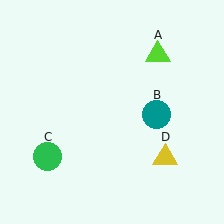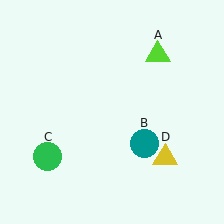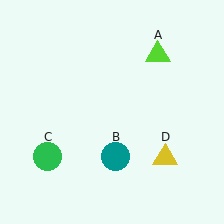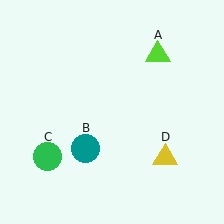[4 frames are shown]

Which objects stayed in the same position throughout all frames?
Lime triangle (object A) and green circle (object C) and yellow triangle (object D) remained stationary.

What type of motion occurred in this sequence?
The teal circle (object B) rotated clockwise around the center of the scene.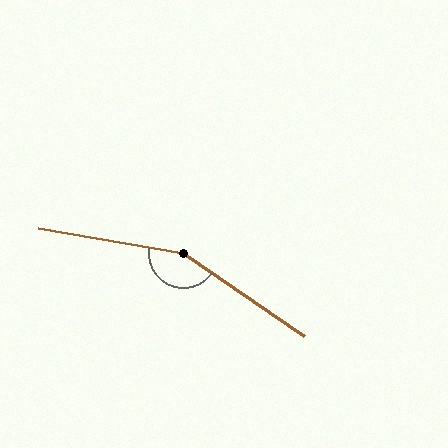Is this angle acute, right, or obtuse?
It is obtuse.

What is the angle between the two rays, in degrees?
Approximately 155 degrees.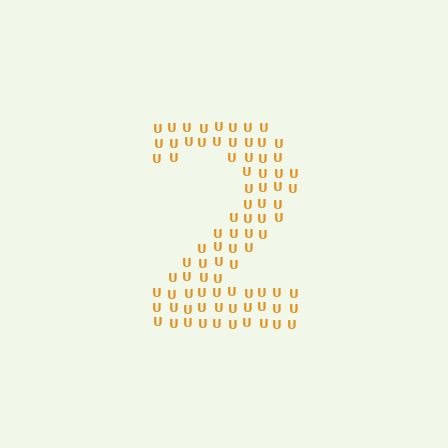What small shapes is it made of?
It is made of small letter U's.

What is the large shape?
The large shape is the digit 2.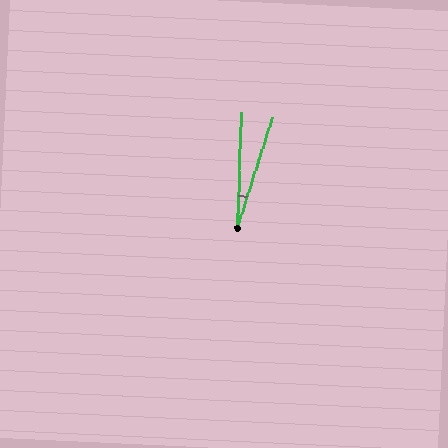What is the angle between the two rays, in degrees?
Approximately 15 degrees.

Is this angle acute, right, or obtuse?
It is acute.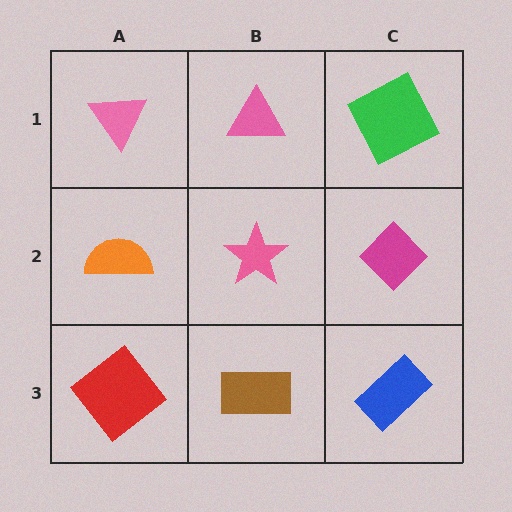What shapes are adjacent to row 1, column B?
A pink star (row 2, column B), a pink triangle (row 1, column A), a green square (row 1, column C).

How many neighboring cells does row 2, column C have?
3.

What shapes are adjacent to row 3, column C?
A magenta diamond (row 2, column C), a brown rectangle (row 3, column B).